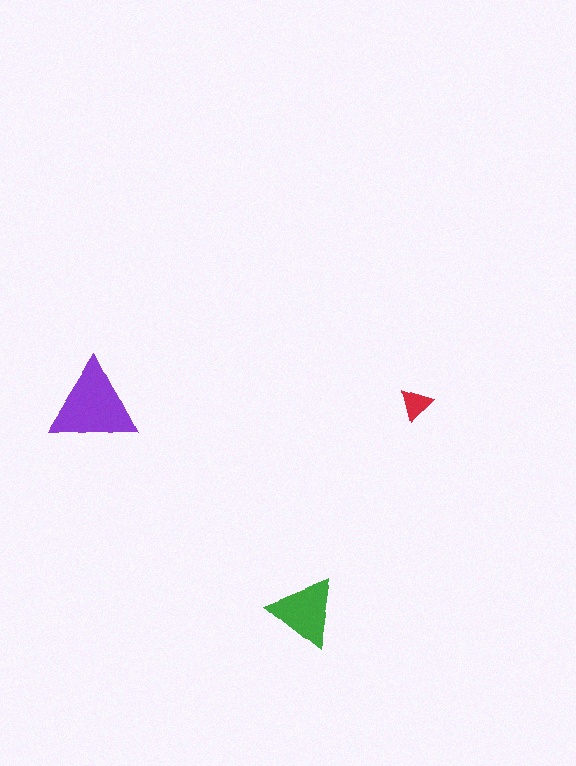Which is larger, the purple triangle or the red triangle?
The purple one.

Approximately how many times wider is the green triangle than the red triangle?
About 2 times wider.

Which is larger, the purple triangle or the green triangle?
The purple one.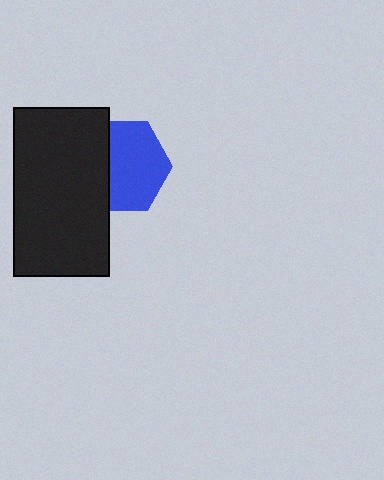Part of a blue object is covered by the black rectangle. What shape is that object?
It is a hexagon.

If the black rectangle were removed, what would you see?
You would see the complete blue hexagon.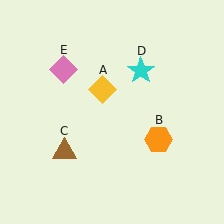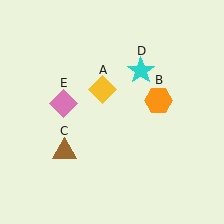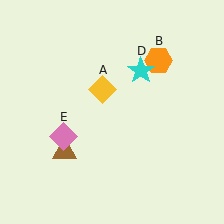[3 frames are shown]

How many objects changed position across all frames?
2 objects changed position: orange hexagon (object B), pink diamond (object E).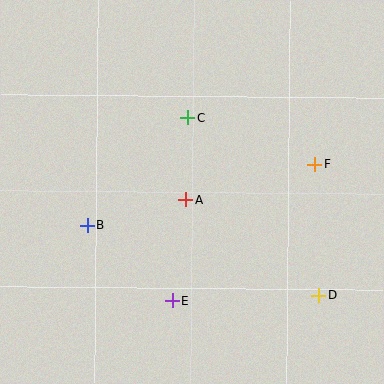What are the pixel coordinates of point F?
Point F is at (315, 164).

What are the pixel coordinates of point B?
Point B is at (87, 225).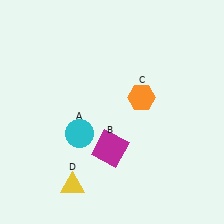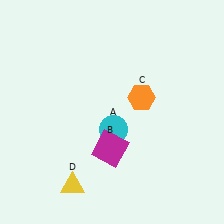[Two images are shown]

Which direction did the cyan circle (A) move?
The cyan circle (A) moved right.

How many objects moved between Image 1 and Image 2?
1 object moved between the two images.